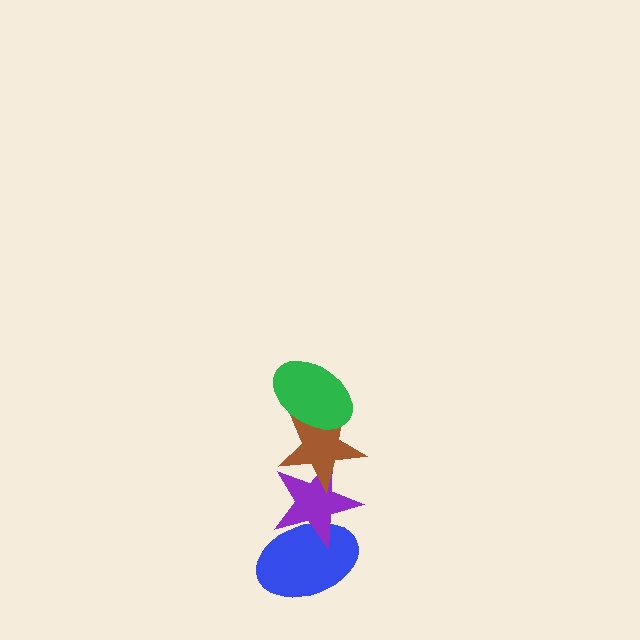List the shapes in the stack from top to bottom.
From top to bottom: the green ellipse, the brown star, the purple star, the blue ellipse.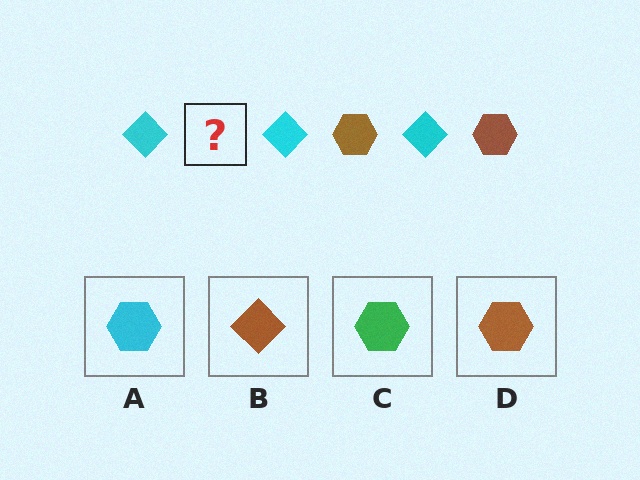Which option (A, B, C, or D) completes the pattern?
D.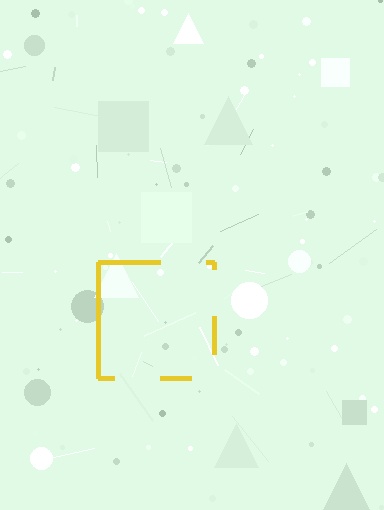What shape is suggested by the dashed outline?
The dashed outline suggests a square.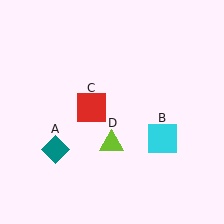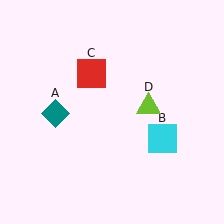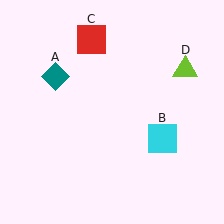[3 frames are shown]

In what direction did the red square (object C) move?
The red square (object C) moved up.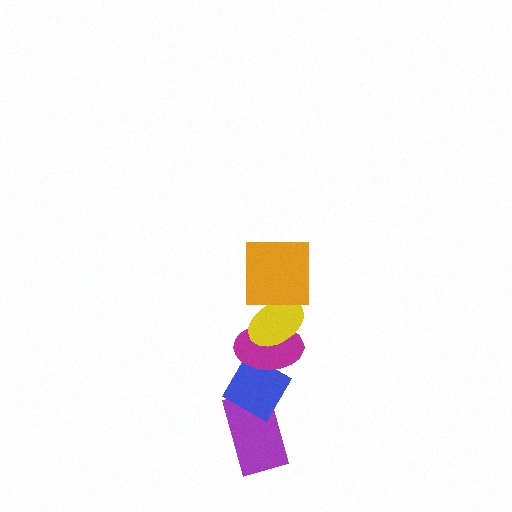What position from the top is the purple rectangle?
The purple rectangle is 5th from the top.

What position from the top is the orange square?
The orange square is 1st from the top.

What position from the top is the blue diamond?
The blue diamond is 4th from the top.